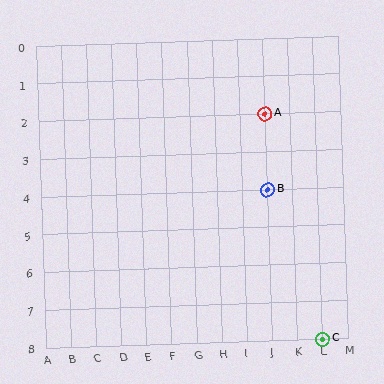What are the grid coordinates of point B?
Point B is at grid coordinates (J, 4).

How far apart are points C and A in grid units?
Points C and A are 2 columns and 6 rows apart (about 6.3 grid units diagonally).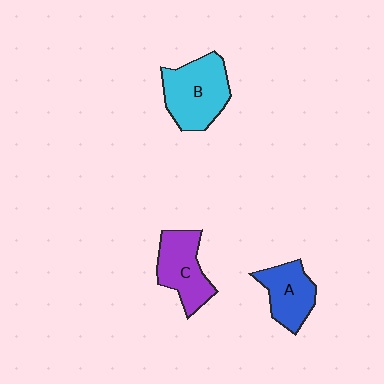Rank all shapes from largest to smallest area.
From largest to smallest: B (cyan), C (purple), A (blue).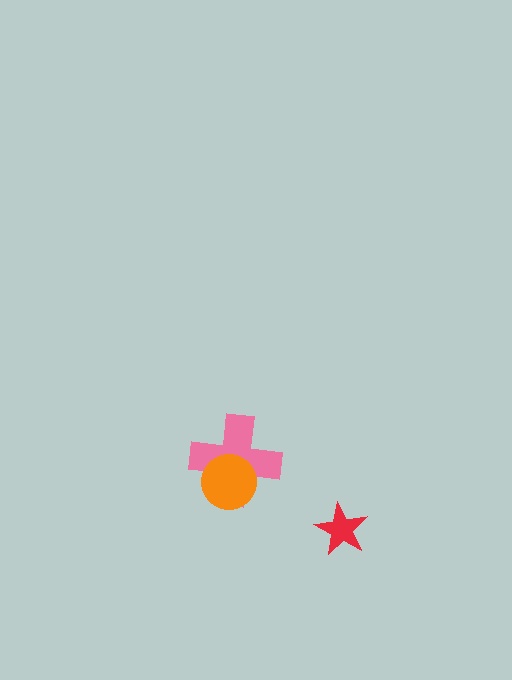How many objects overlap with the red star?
0 objects overlap with the red star.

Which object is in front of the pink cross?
The orange circle is in front of the pink cross.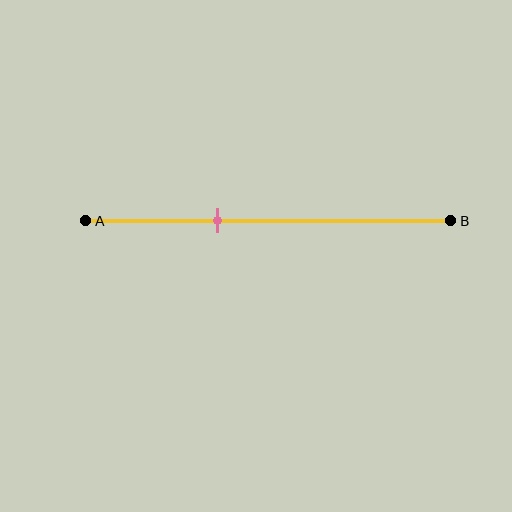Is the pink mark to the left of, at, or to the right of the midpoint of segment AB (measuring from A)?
The pink mark is to the left of the midpoint of segment AB.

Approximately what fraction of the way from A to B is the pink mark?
The pink mark is approximately 35% of the way from A to B.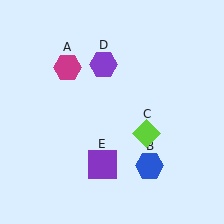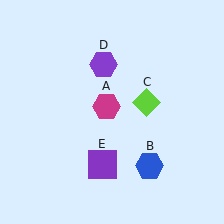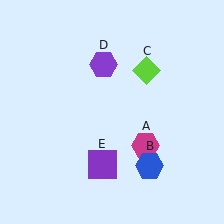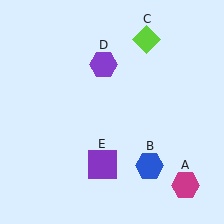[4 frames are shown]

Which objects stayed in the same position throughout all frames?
Blue hexagon (object B) and purple hexagon (object D) and purple square (object E) remained stationary.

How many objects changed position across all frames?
2 objects changed position: magenta hexagon (object A), lime diamond (object C).